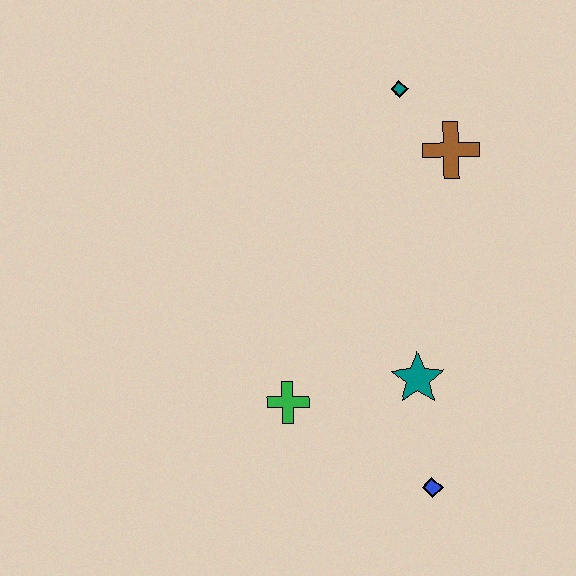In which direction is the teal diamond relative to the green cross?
The teal diamond is above the green cross.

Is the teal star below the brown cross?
Yes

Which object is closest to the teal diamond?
The brown cross is closest to the teal diamond.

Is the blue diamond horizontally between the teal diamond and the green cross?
No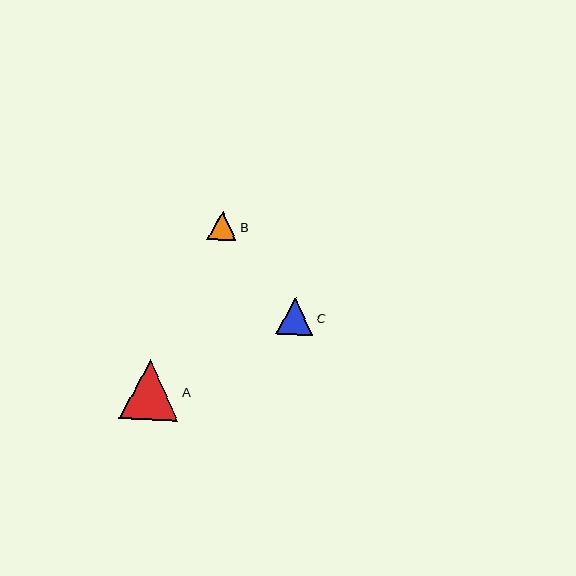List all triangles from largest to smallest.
From largest to smallest: A, C, B.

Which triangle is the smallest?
Triangle B is the smallest with a size of approximately 29 pixels.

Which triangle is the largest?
Triangle A is the largest with a size of approximately 59 pixels.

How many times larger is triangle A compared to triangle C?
Triangle A is approximately 1.6 times the size of triangle C.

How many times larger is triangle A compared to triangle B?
Triangle A is approximately 2.0 times the size of triangle B.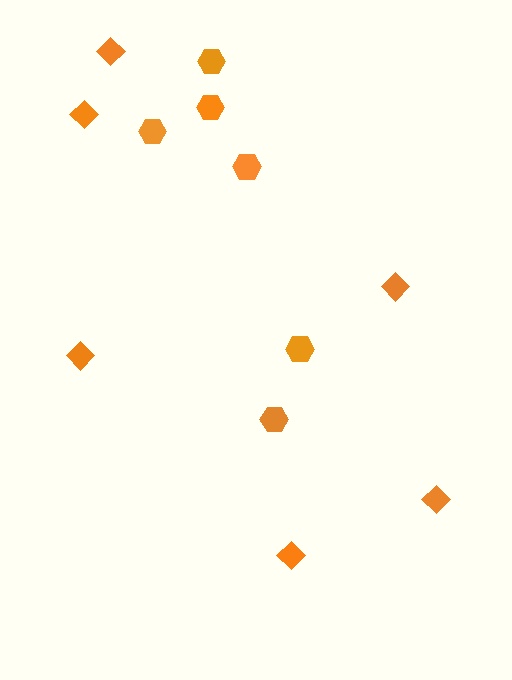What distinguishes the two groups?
There are 2 groups: one group of diamonds (6) and one group of hexagons (6).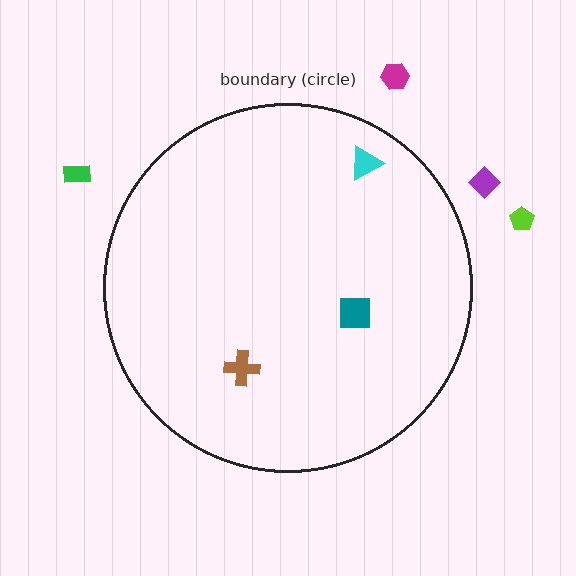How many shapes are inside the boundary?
3 inside, 4 outside.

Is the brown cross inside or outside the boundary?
Inside.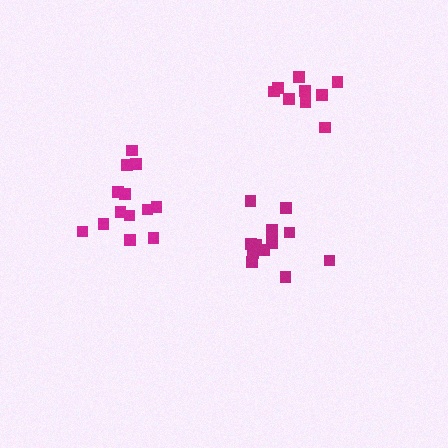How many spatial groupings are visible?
There are 3 spatial groupings.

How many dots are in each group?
Group 1: 13 dots, Group 2: 13 dots, Group 3: 9 dots (35 total).